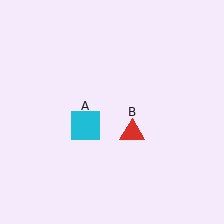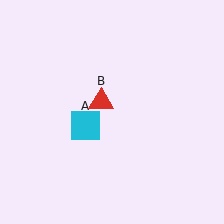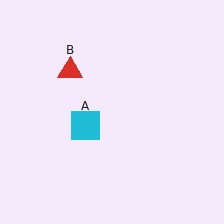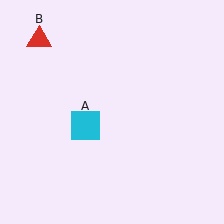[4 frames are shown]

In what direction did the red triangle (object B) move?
The red triangle (object B) moved up and to the left.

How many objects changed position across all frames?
1 object changed position: red triangle (object B).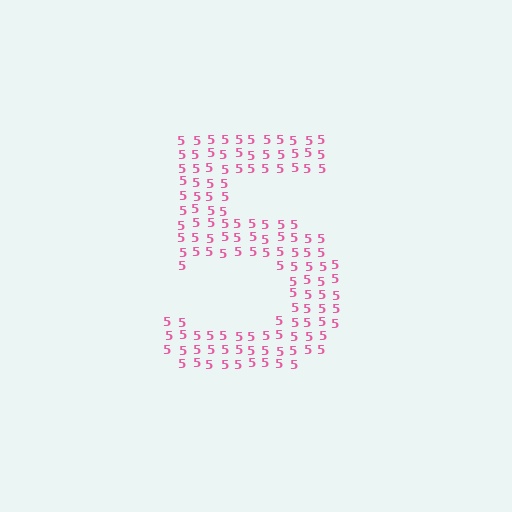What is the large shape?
The large shape is the digit 5.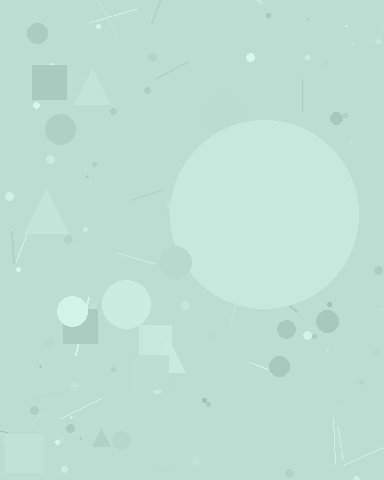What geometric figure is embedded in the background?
A circle is embedded in the background.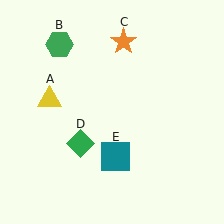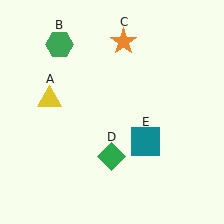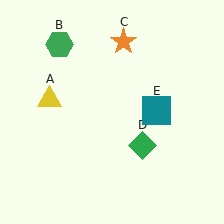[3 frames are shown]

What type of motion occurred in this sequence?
The green diamond (object D), teal square (object E) rotated counterclockwise around the center of the scene.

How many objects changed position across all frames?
2 objects changed position: green diamond (object D), teal square (object E).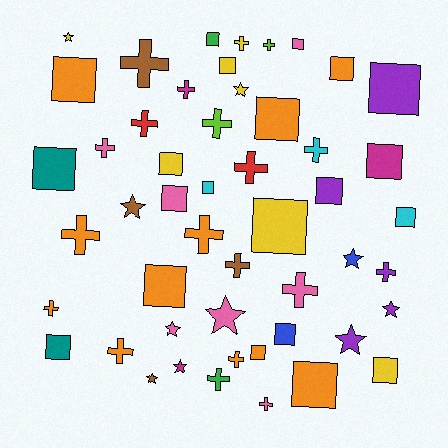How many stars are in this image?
There are 10 stars.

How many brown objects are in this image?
There are 4 brown objects.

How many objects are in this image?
There are 50 objects.